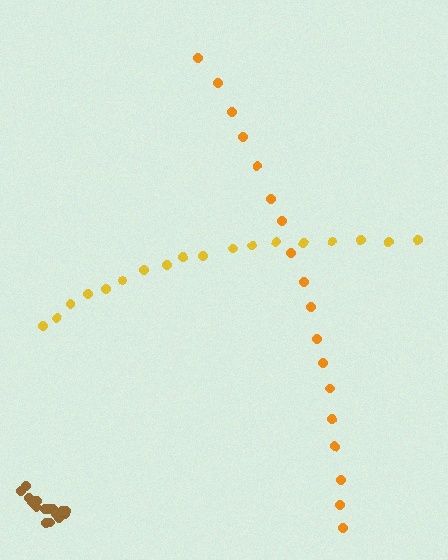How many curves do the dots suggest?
There are 3 distinct paths.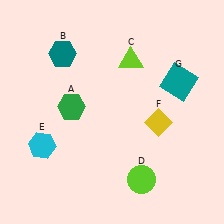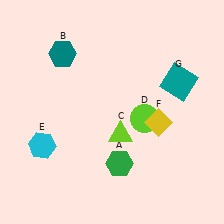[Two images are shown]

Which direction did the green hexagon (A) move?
The green hexagon (A) moved down.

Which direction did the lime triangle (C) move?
The lime triangle (C) moved down.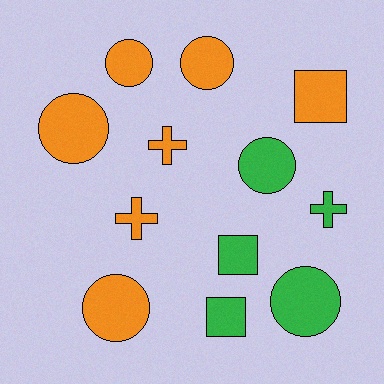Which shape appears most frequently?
Circle, with 6 objects.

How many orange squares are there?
There is 1 orange square.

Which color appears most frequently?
Orange, with 7 objects.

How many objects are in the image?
There are 12 objects.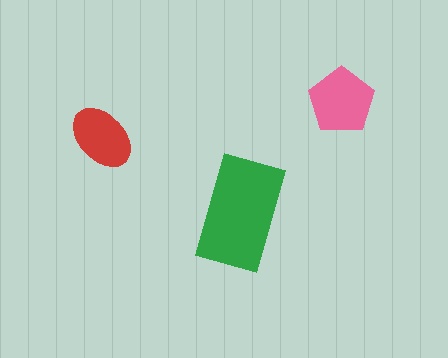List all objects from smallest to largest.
The red ellipse, the pink pentagon, the green rectangle.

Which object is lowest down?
The green rectangle is bottommost.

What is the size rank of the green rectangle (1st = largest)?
1st.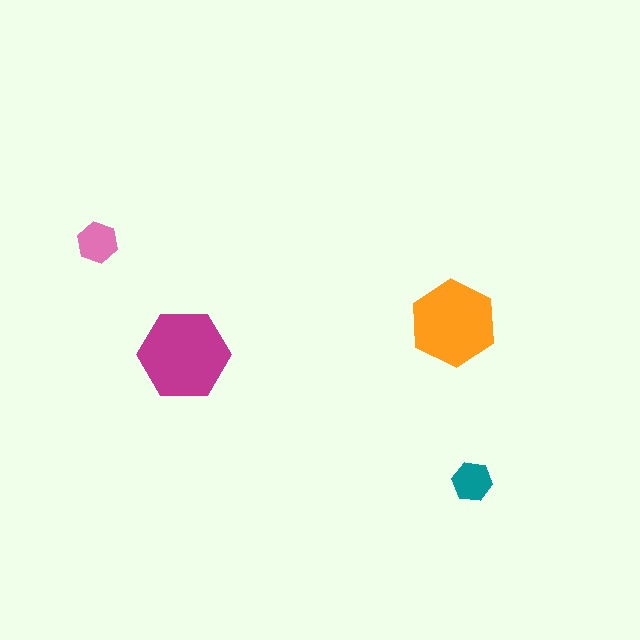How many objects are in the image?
There are 4 objects in the image.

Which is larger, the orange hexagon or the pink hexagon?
The orange one.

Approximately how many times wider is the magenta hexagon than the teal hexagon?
About 2.5 times wider.